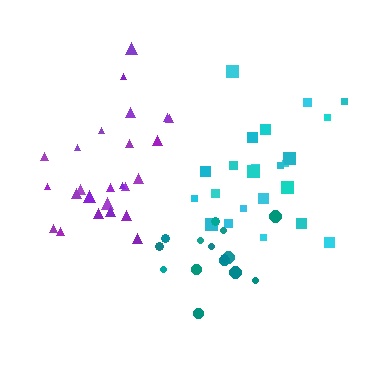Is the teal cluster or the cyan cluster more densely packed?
Teal.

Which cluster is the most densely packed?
Purple.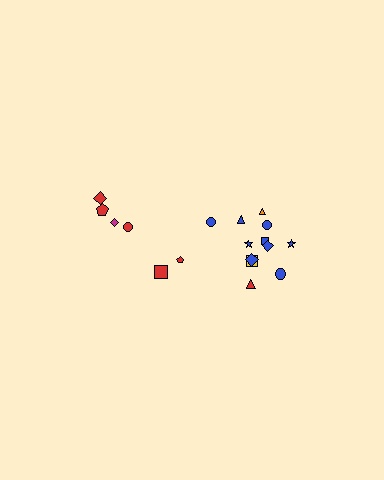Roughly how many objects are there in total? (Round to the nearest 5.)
Roughly 20 objects in total.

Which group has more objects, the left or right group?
The right group.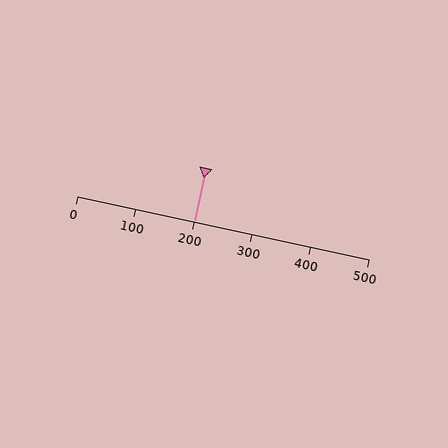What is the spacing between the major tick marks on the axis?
The major ticks are spaced 100 apart.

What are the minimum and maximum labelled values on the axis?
The axis runs from 0 to 500.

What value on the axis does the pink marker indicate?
The marker indicates approximately 200.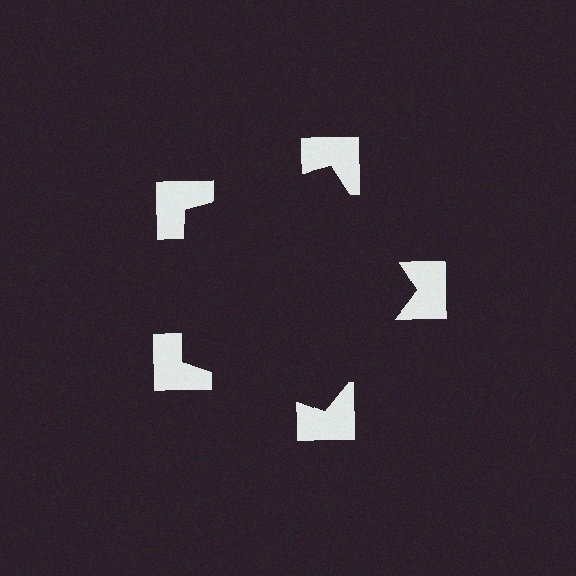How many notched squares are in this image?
There are 5 — one at each vertex of the illusory pentagon.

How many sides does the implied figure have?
5 sides.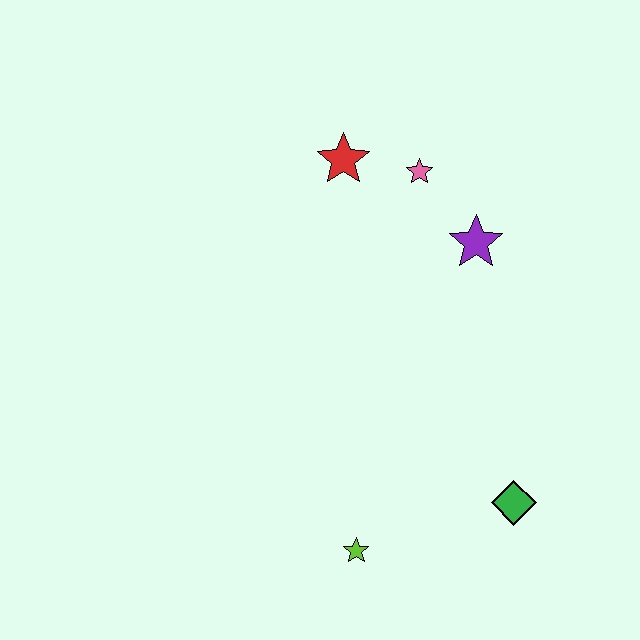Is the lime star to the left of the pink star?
Yes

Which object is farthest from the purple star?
The lime star is farthest from the purple star.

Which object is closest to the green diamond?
The lime star is closest to the green diamond.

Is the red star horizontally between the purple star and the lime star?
No